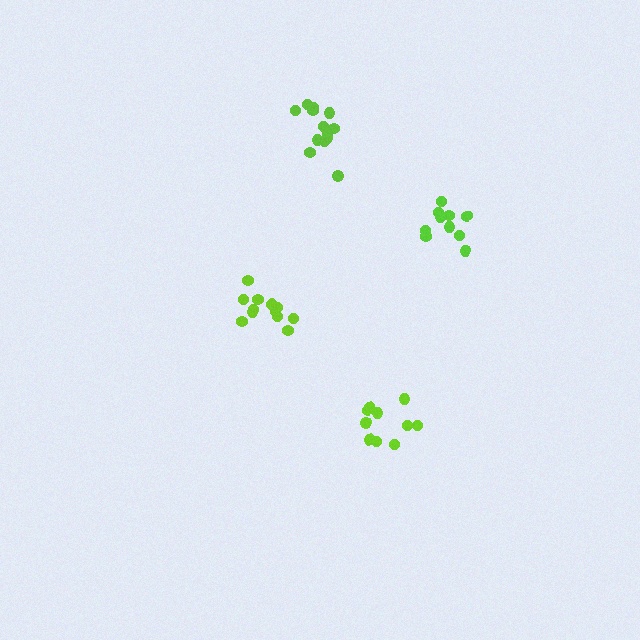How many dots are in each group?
Group 1: 10 dots, Group 2: 13 dots, Group 3: 12 dots, Group 4: 10 dots (45 total).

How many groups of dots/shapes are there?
There are 4 groups.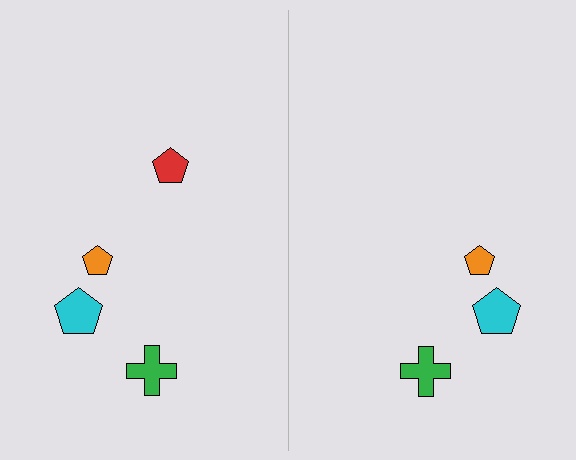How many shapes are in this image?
There are 7 shapes in this image.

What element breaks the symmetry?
A red pentagon is missing from the right side.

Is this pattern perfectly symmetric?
No, the pattern is not perfectly symmetric. A red pentagon is missing from the right side.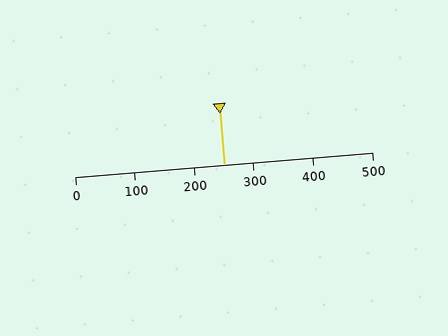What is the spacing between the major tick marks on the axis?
The major ticks are spaced 100 apart.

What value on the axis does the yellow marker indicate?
The marker indicates approximately 250.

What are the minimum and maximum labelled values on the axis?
The axis runs from 0 to 500.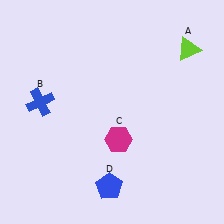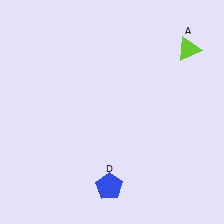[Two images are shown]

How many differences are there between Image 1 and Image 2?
There are 2 differences between the two images.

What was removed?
The blue cross (B), the magenta hexagon (C) were removed in Image 2.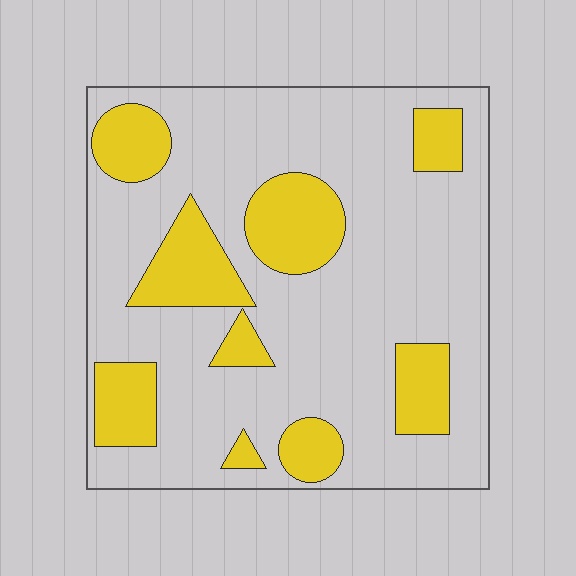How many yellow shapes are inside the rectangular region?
9.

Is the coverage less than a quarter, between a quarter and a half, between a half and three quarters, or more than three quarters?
Between a quarter and a half.